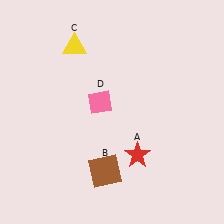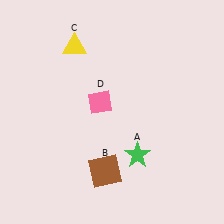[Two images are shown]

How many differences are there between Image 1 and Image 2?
There is 1 difference between the two images.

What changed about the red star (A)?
In Image 1, A is red. In Image 2, it changed to green.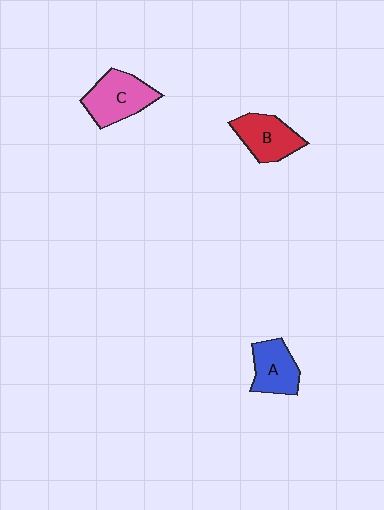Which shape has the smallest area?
Shape A (blue).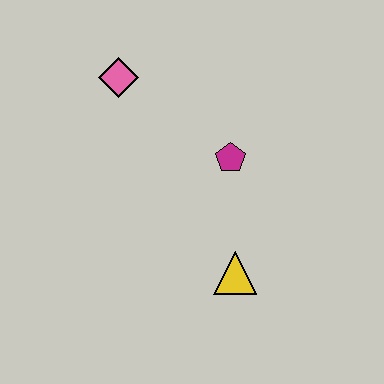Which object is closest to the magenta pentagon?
The yellow triangle is closest to the magenta pentagon.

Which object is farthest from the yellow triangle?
The pink diamond is farthest from the yellow triangle.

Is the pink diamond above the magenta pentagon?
Yes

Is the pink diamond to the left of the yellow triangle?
Yes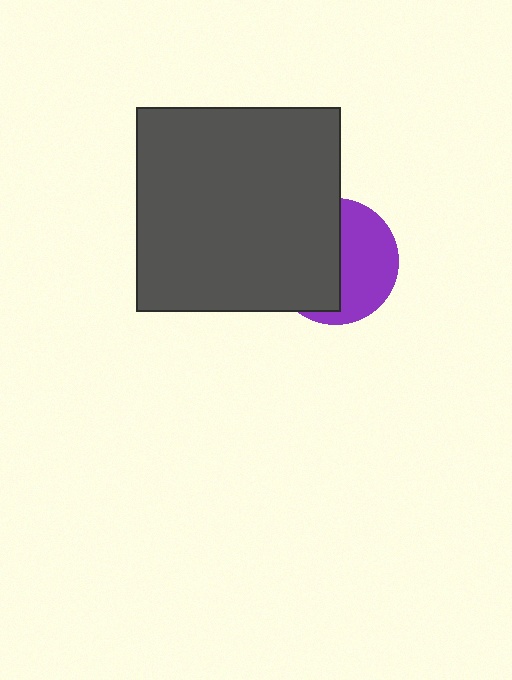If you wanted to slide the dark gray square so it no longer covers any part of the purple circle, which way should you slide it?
Slide it left — that is the most direct way to separate the two shapes.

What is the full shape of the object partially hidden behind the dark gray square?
The partially hidden object is a purple circle.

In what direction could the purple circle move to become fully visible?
The purple circle could move right. That would shift it out from behind the dark gray square entirely.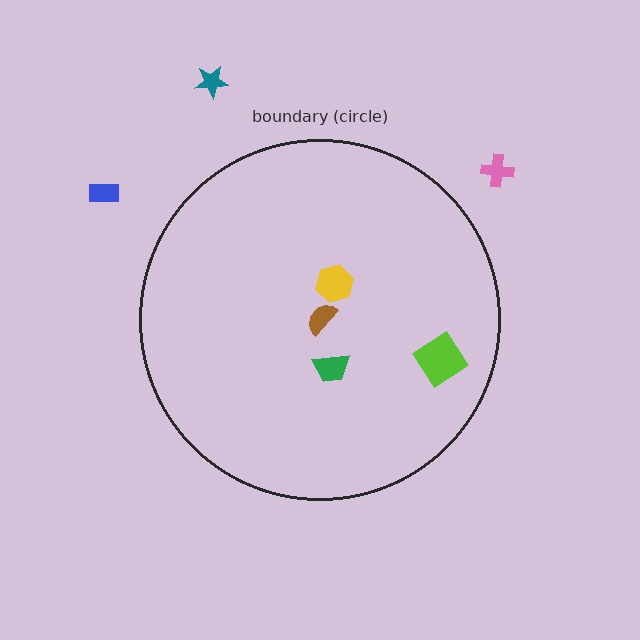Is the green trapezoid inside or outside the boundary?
Inside.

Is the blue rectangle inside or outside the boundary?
Outside.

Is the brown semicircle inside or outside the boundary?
Inside.